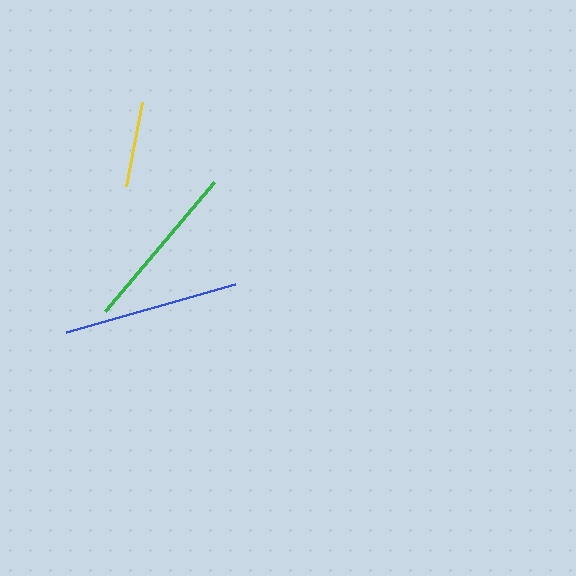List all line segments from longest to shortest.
From longest to shortest: blue, green, yellow.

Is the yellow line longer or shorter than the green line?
The green line is longer than the yellow line.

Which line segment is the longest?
The blue line is the longest at approximately 175 pixels.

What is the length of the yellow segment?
The yellow segment is approximately 86 pixels long.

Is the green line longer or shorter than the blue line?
The blue line is longer than the green line.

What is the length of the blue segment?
The blue segment is approximately 175 pixels long.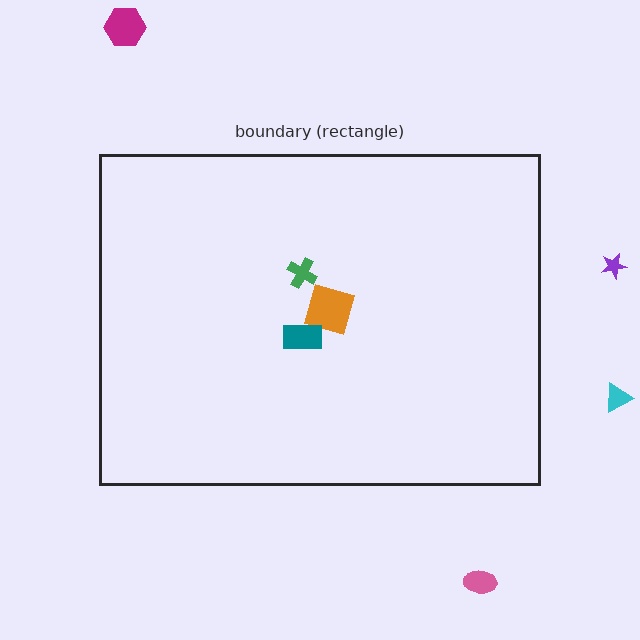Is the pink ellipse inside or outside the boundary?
Outside.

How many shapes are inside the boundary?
3 inside, 4 outside.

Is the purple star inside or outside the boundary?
Outside.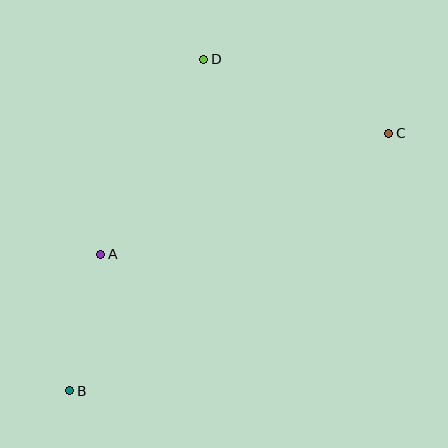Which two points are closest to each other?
Points A and B are closest to each other.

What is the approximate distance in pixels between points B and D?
The distance between B and D is approximately 358 pixels.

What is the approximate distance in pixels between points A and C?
The distance between A and C is approximately 313 pixels.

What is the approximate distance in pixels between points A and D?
The distance between A and D is approximately 221 pixels.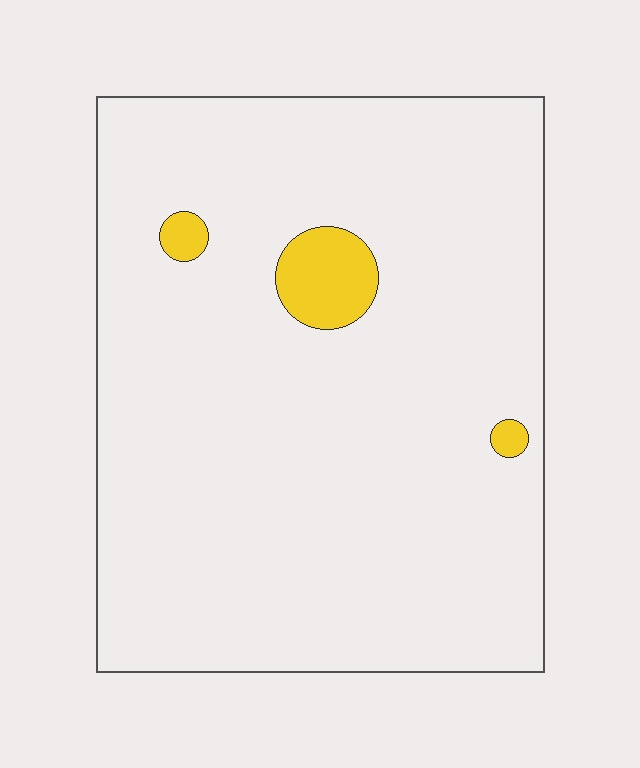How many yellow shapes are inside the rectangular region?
3.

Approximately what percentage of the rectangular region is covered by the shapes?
Approximately 5%.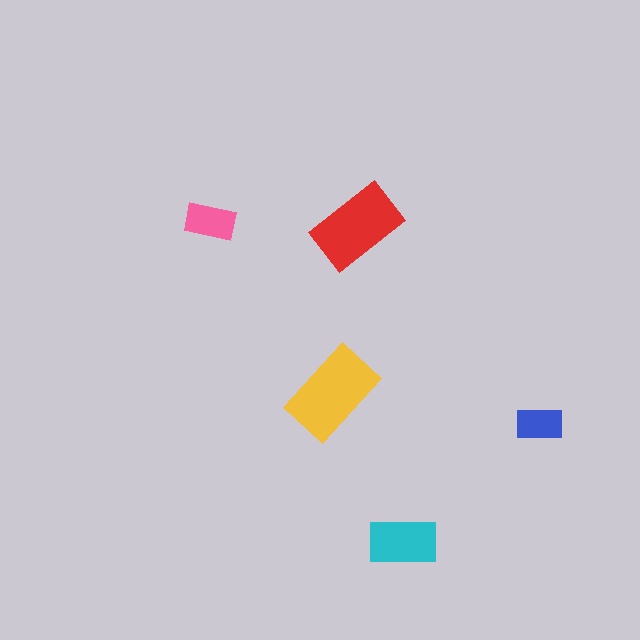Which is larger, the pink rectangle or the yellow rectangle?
The yellow one.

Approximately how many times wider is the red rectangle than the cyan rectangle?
About 1.5 times wider.